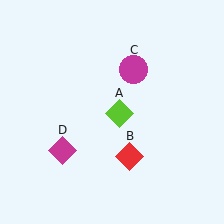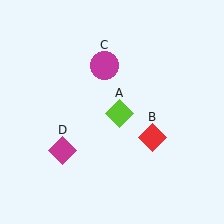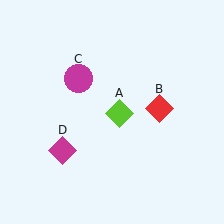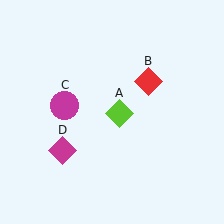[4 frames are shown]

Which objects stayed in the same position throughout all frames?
Lime diamond (object A) and magenta diamond (object D) remained stationary.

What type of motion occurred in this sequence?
The red diamond (object B), magenta circle (object C) rotated counterclockwise around the center of the scene.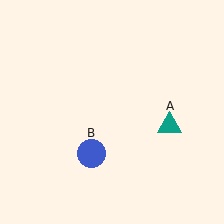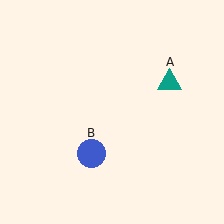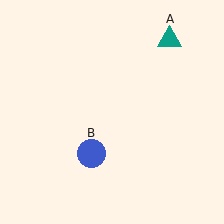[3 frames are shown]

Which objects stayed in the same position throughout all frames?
Blue circle (object B) remained stationary.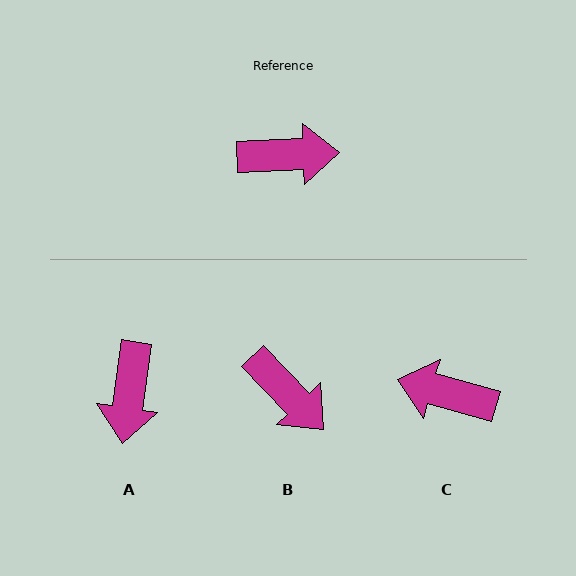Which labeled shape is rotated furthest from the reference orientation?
C, about 162 degrees away.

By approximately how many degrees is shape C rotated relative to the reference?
Approximately 162 degrees counter-clockwise.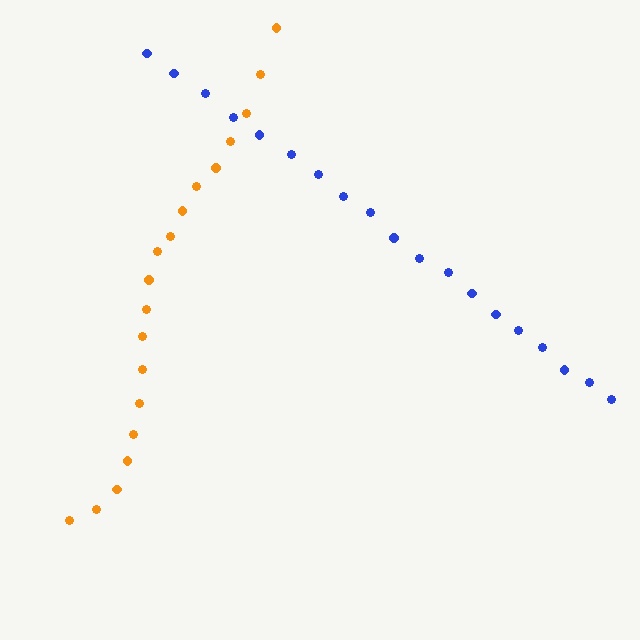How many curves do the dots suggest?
There are 2 distinct paths.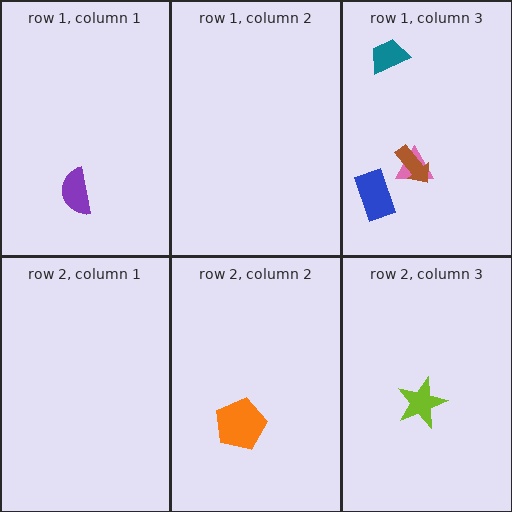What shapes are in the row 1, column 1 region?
The purple semicircle.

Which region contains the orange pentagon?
The row 2, column 2 region.